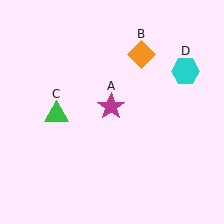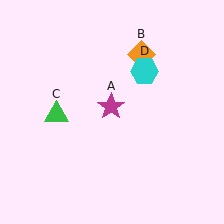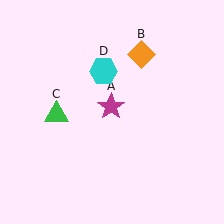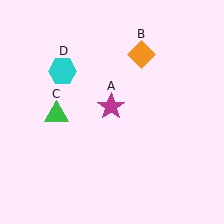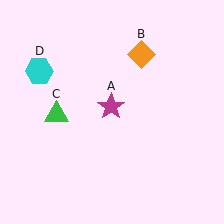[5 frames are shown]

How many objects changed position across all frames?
1 object changed position: cyan hexagon (object D).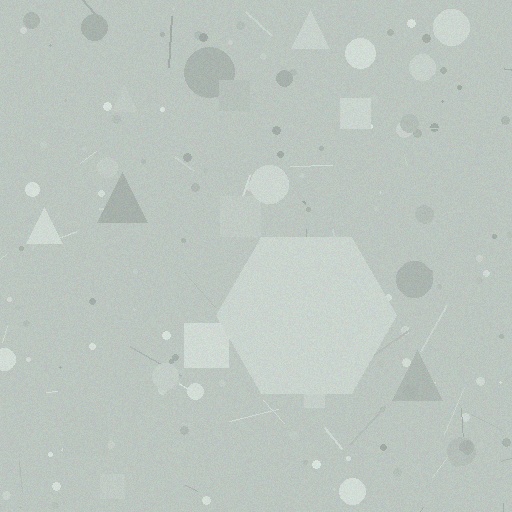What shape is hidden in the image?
A hexagon is hidden in the image.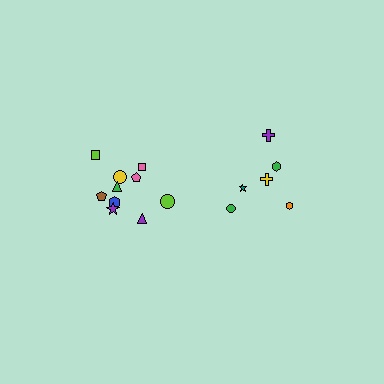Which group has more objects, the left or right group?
The left group.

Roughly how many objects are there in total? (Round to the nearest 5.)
Roughly 15 objects in total.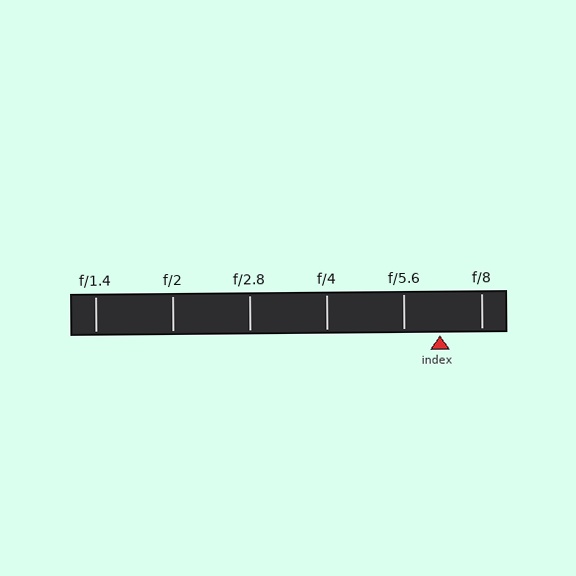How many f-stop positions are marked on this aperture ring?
There are 6 f-stop positions marked.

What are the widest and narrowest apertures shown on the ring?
The widest aperture shown is f/1.4 and the narrowest is f/8.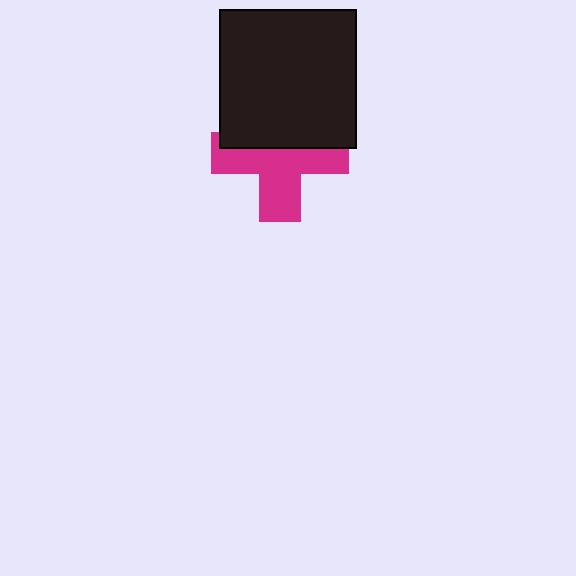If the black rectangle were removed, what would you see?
You would see the complete magenta cross.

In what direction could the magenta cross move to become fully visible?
The magenta cross could move down. That would shift it out from behind the black rectangle entirely.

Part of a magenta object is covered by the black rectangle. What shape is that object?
It is a cross.